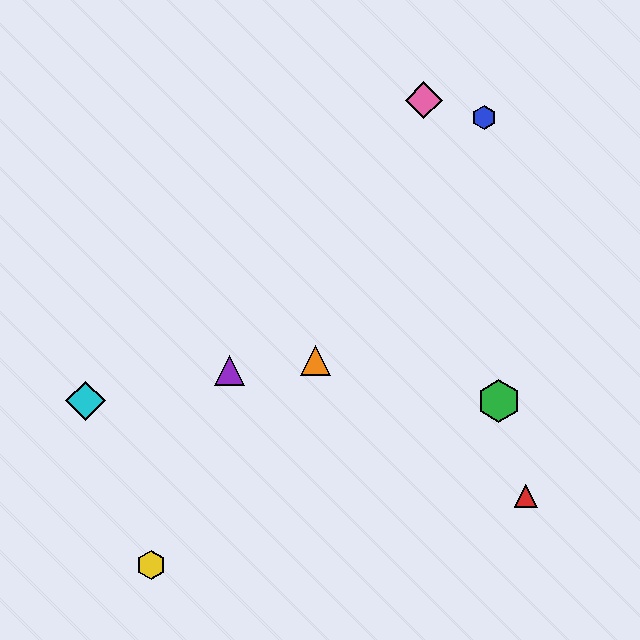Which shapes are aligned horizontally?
The green hexagon, the cyan diamond are aligned horizontally.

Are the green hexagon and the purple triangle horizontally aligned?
No, the green hexagon is at y≈401 and the purple triangle is at y≈370.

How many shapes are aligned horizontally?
2 shapes (the green hexagon, the cyan diamond) are aligned horizontally.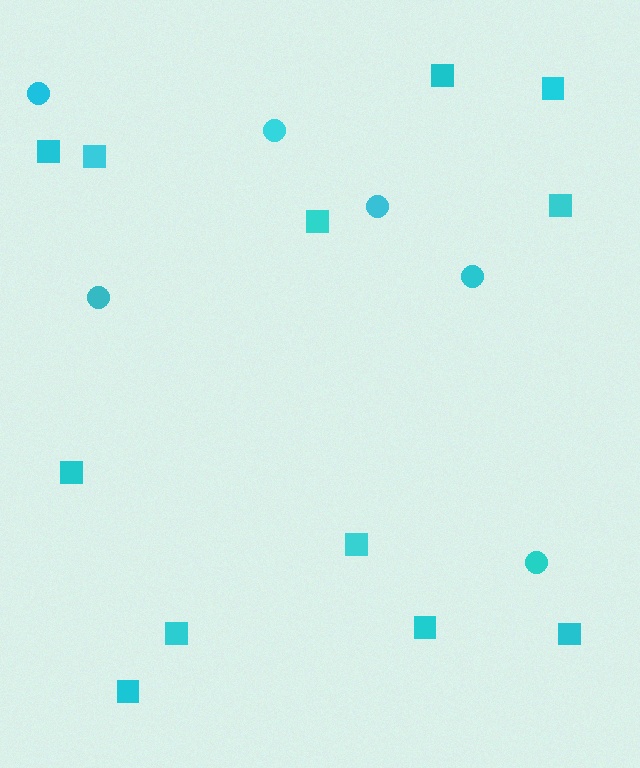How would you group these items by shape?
There are 2 groups: one group of circles (6) and one group of squares (12).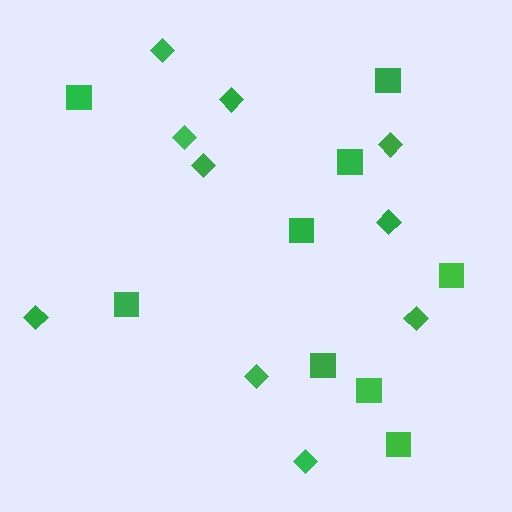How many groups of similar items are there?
There are 2 groups: one group of squares (9) and one group of diamonds (10).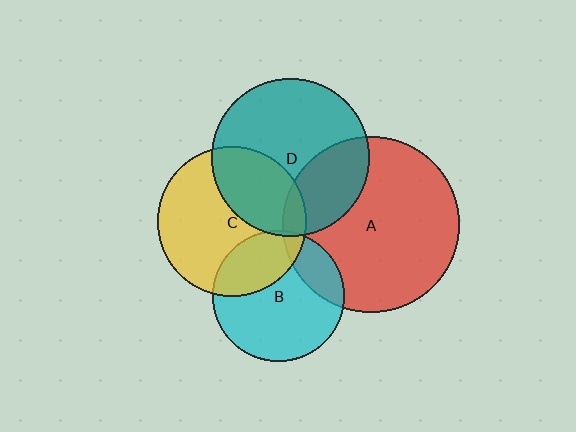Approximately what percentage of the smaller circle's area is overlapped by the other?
Approximately 20%.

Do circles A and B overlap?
Yes.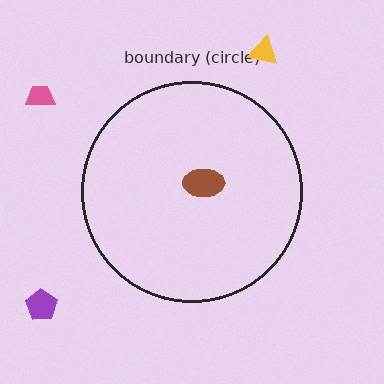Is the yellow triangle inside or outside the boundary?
Outside.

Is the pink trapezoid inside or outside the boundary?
Outside.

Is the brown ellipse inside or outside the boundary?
Inside.